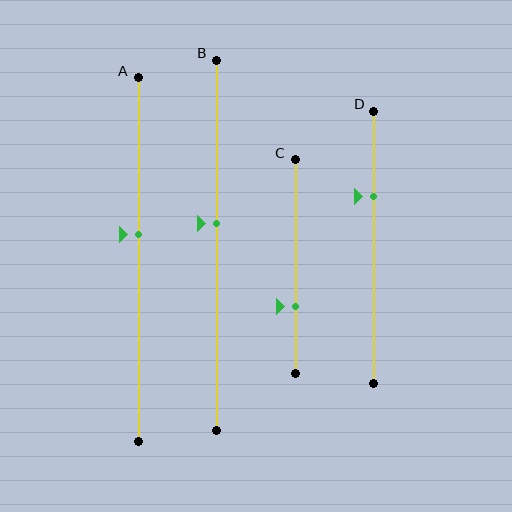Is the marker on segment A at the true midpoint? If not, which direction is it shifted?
No, the marker on segment A is shifted upward by about 7% of the segment length.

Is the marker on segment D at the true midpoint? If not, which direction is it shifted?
No, the marker on segment D is shifted upward by about 19% of the segment length.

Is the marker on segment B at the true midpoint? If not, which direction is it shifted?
No, the marker on segment B is shifted upward by about 6% of the segment length.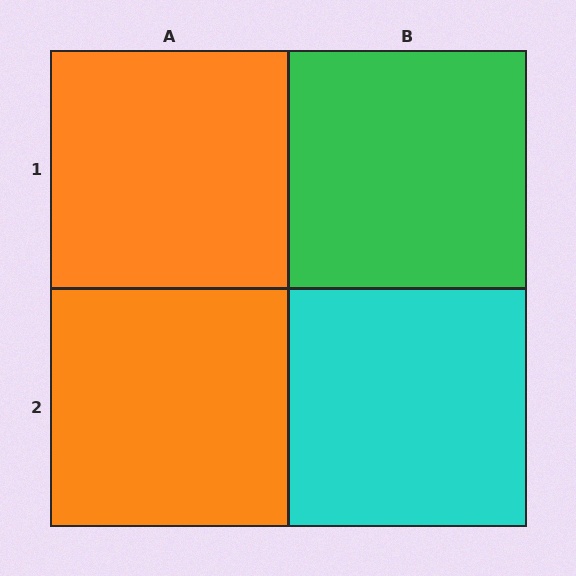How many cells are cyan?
1 cell is cyan.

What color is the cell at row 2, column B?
Cyan.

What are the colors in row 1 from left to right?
Orange, green.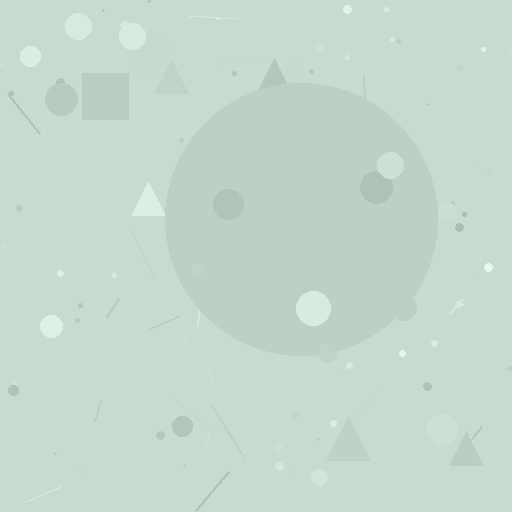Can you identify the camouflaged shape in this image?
The camouflaged shape is a circle.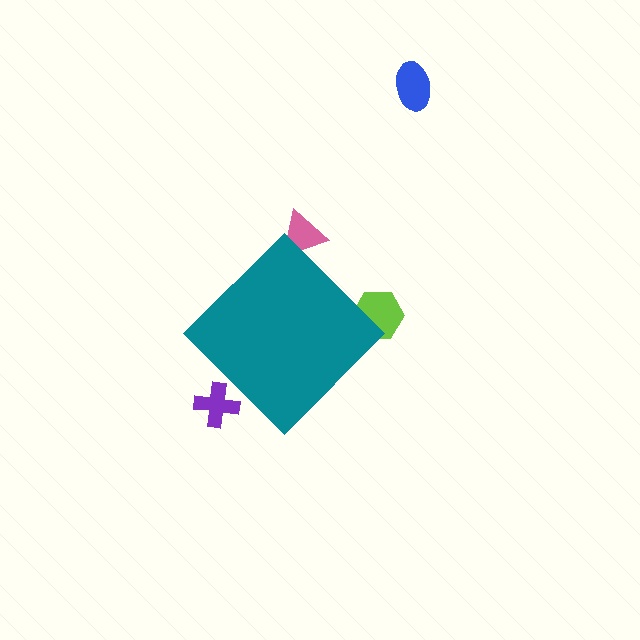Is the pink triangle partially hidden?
Yes, the pink triangle is partially hidden behind the teal diamond.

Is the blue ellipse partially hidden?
No, the blue ellipse is fully visible.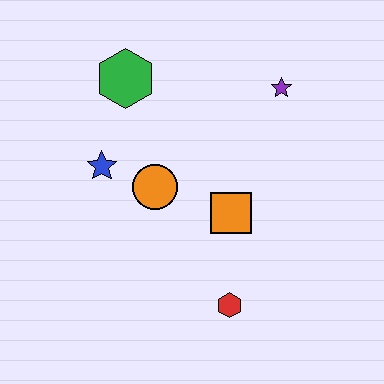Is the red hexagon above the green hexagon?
No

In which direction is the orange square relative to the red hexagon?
The orange square is above the red hexagon.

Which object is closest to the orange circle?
The blue star is closest to the orange circle.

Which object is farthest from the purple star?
The red hexagon is farthest from the purple star.